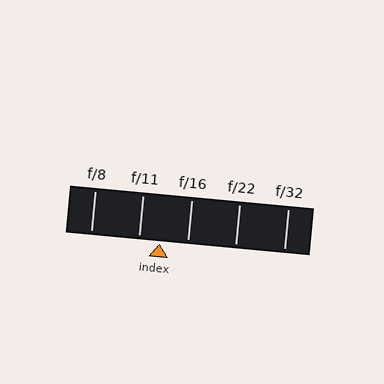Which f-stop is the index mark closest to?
The index mark is closest to f/11.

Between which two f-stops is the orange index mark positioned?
The index mark is between f/11 and f/16.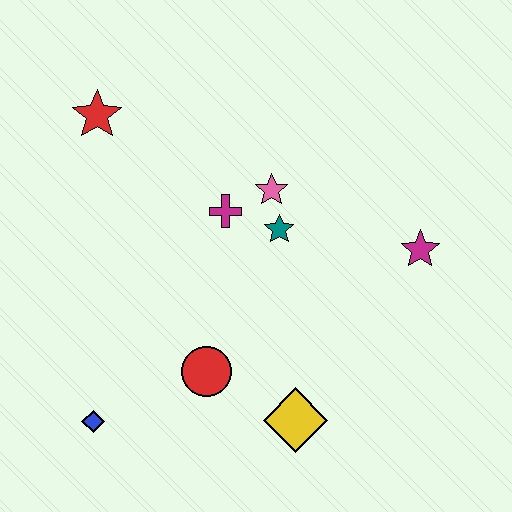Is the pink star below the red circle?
No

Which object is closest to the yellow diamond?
The red circle is closest to the yellow diamond.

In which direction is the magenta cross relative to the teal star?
The magenta cross is to the left of the teal star.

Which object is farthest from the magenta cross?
The blue diamond is farthest from the magenta cross.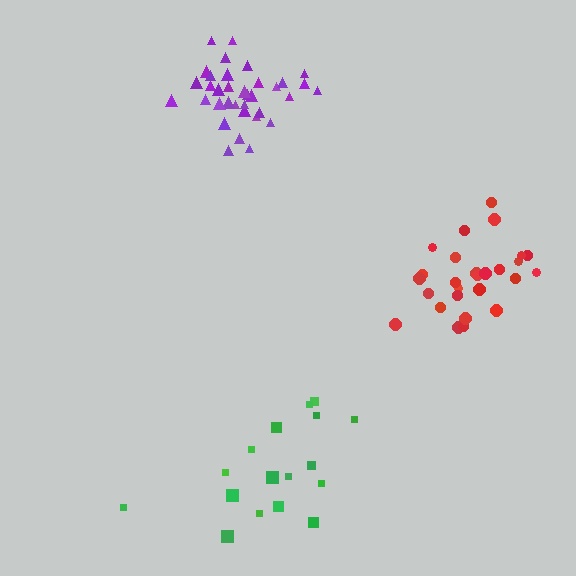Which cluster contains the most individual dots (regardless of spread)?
Purple (35).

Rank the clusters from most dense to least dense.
purple, red, green.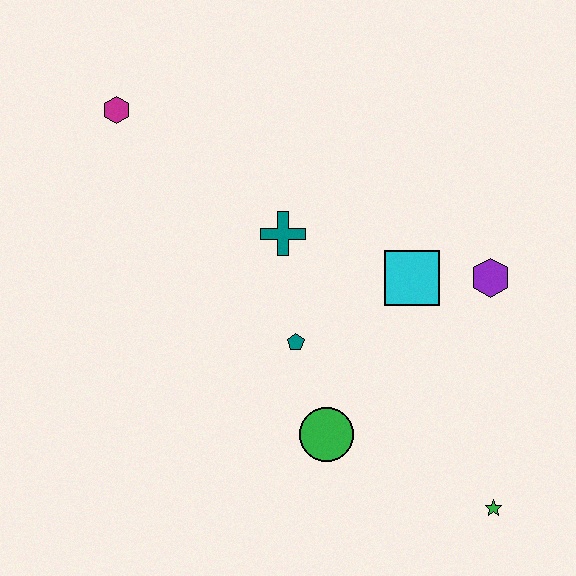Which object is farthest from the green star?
The magenta hexagon is farthest from the green star.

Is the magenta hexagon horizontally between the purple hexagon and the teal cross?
No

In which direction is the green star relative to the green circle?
The green star is to the right of the green circle.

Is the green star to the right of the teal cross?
Yes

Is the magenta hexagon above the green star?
Yes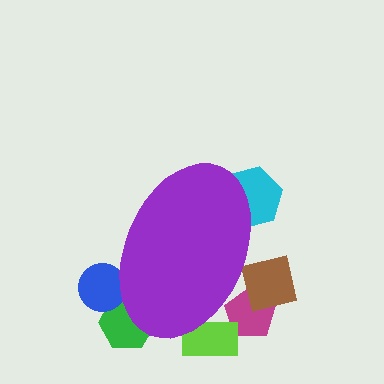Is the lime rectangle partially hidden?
Yes, the lime rectangle is partially hidden behind the purple ellipse.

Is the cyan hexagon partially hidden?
Yes, the cyan hexagon is partially hidden behind the purple ellipse.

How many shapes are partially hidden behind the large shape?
6 shapes are partially hidden.